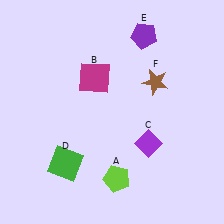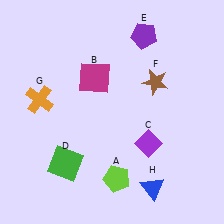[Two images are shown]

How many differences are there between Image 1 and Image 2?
There are 2 differences between the two images.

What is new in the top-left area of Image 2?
An orange cross (G) was added in the top-left area of Image 2.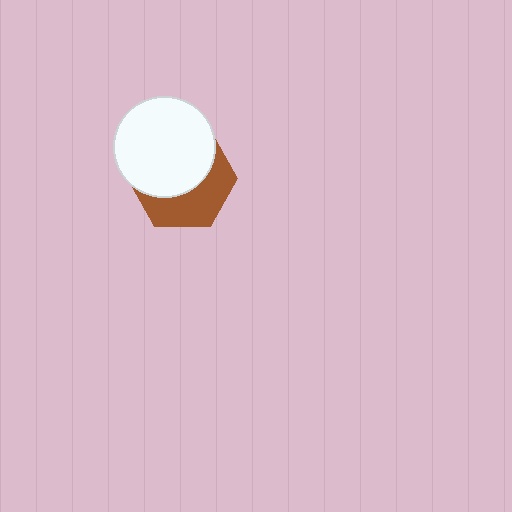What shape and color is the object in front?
The object in front is a white circle.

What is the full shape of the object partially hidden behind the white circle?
The partially hidden object is a brown hexagon.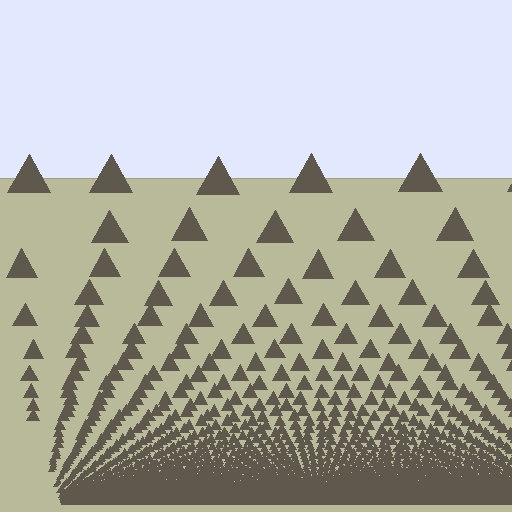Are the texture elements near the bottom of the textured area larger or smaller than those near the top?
Smaller. The gradient is inverted — elements near the bottom are smaller and denser.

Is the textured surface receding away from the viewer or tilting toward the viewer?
The surface appears to tilt toward the viewer. Texture elements get larger and sparser toward the top.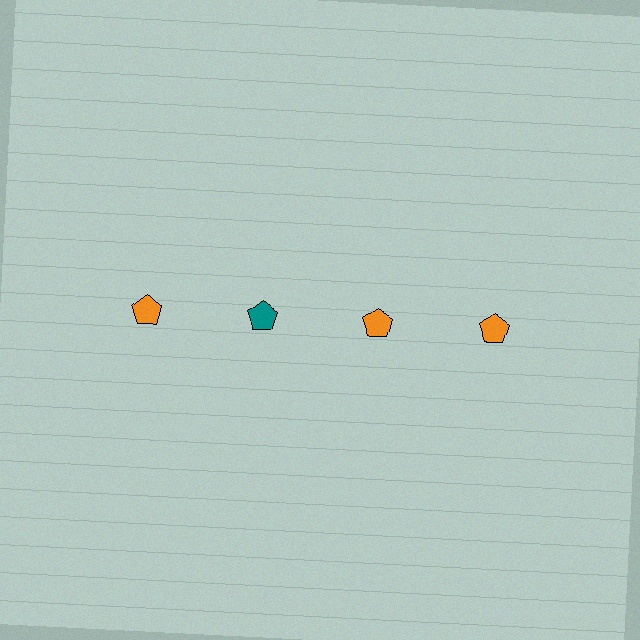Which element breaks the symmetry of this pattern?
The teal pentagon in the top row, second from left column breaks the symmetry. All other shapes are orange pentagons.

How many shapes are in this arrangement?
There are 4 shapes arranged in a grid pattern.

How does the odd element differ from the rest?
It has a different color: teal instead of orange.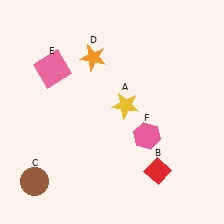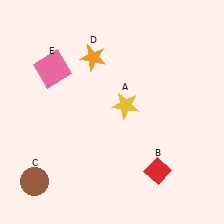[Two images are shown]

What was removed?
The pink hexagon (F) was removed in Image 2.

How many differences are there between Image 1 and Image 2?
There is 1 difference between the two images.